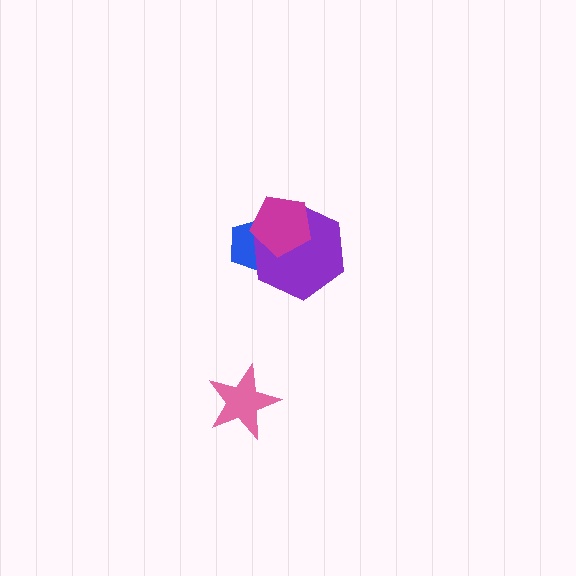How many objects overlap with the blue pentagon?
2 objects overlap with the blue pentagon.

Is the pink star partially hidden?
No, no other shape covers it.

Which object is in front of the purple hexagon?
The magenta pentagon is in front of the purple hexagon.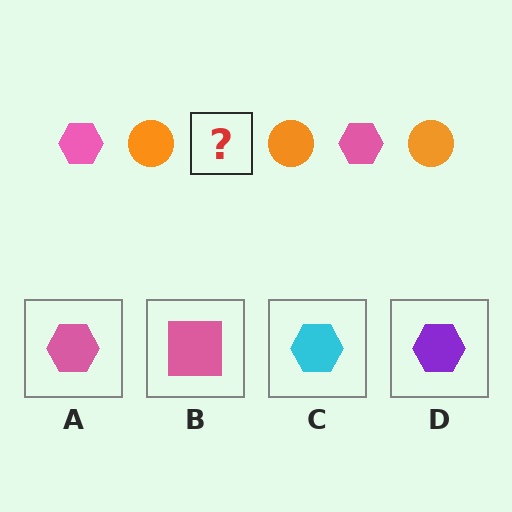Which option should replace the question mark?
Option A.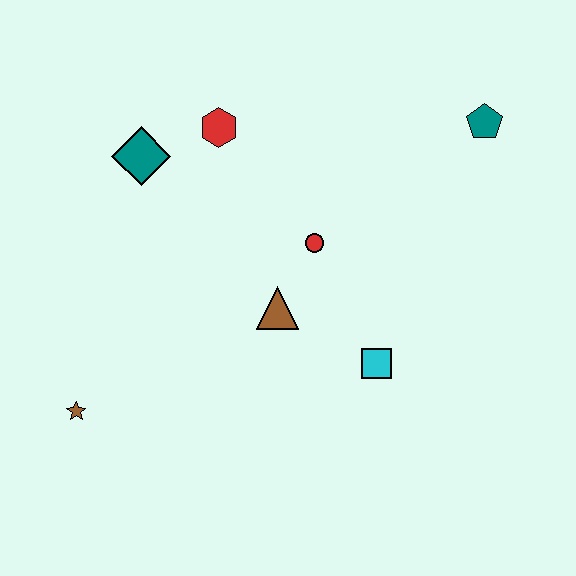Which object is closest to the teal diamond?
The red hexagon is closest to the teal diamond.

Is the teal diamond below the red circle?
No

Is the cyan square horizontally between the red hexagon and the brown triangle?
No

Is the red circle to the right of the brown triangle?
Yes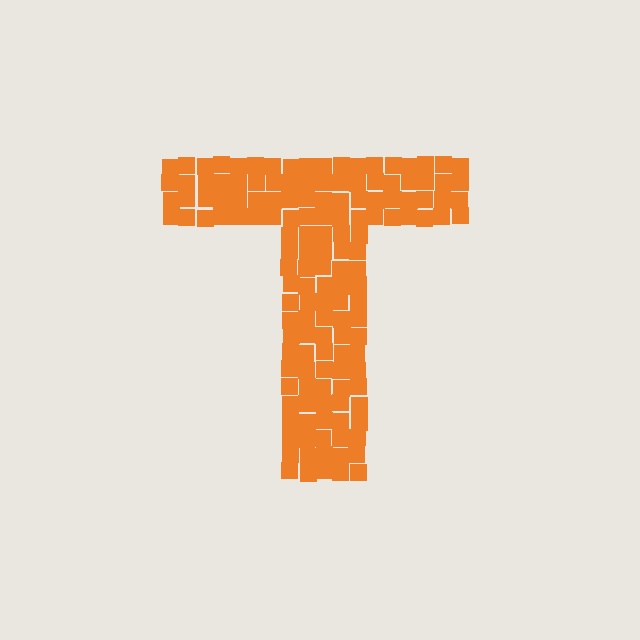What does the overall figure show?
The overall figure shows the letter T.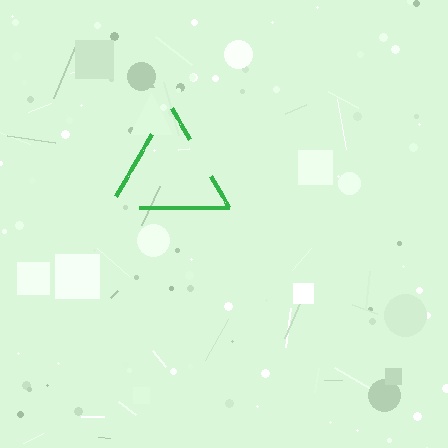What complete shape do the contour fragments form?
The contour fragments form a triangle.